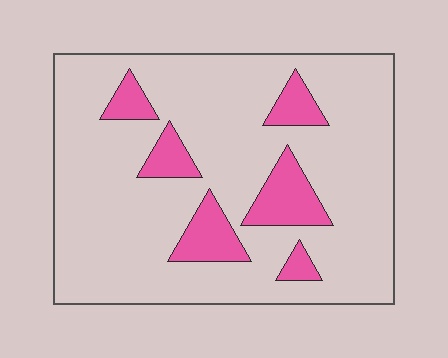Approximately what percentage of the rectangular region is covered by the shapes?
Approximately 15%.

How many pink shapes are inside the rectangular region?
6.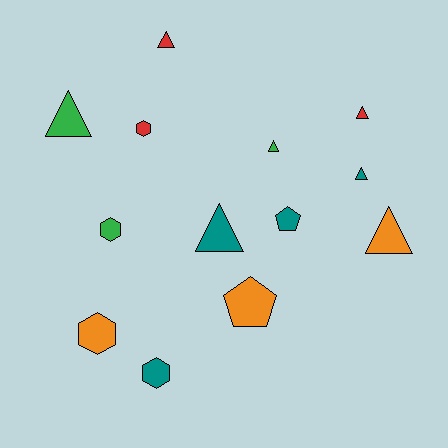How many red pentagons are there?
There are no red pentagons.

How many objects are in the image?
There are 13 objects.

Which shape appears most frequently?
Triangle, with 7 objects.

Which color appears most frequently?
Teal, with 4 objects.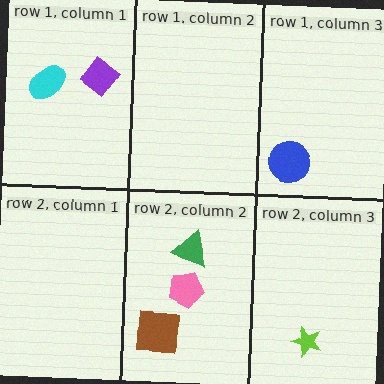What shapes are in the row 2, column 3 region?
The lime star.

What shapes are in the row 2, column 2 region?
The pink pentagon, the green triangle, the brown square.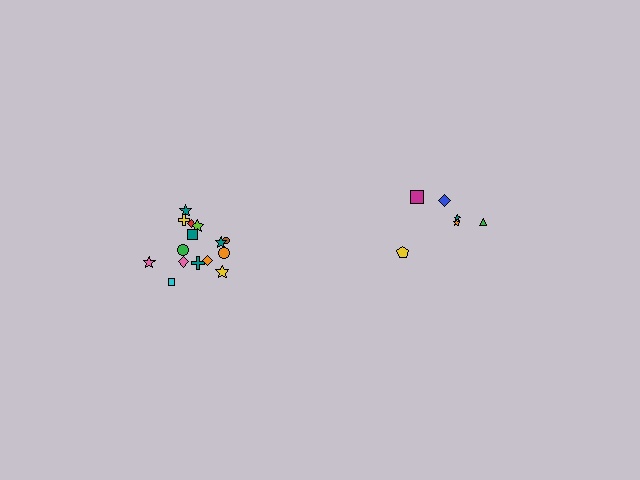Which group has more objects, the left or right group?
The left group.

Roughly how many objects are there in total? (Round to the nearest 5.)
Roughly 20 objects in total.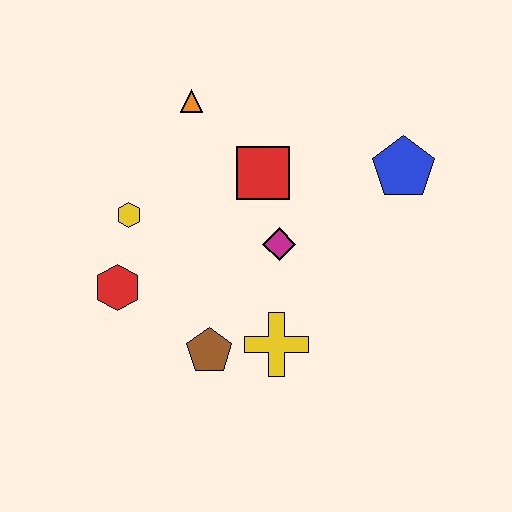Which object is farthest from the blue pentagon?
The red hexagon is farthest from the blue pentagon.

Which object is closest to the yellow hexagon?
The red hexagon is closest to the yellow hexagon.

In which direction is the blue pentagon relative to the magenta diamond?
The blue pentagon is to the right of the magenta diamond.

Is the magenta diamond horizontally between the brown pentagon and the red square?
No